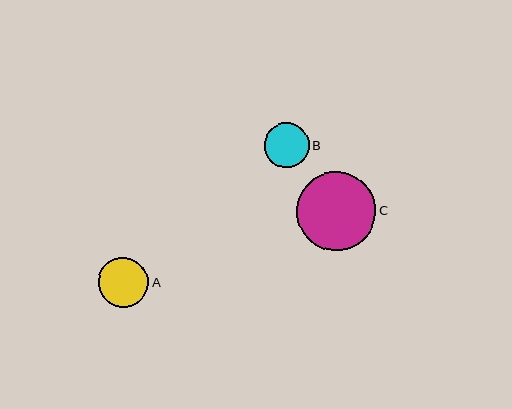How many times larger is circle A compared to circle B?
Circle A is approximately 1.1 times the size of circle B.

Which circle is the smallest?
Circle B is the smallest with a size of approximately 45 pixels.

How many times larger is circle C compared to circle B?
Circle C is approximately 1.8 times the size of circle B.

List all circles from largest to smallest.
From largest to smallest: C, A, B.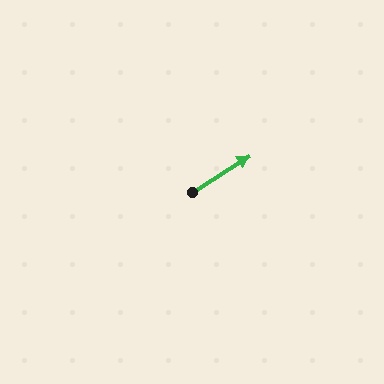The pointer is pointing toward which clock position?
Roughly 2 o'clock.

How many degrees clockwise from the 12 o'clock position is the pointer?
Approximately 57 degrees.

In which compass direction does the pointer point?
Northeast.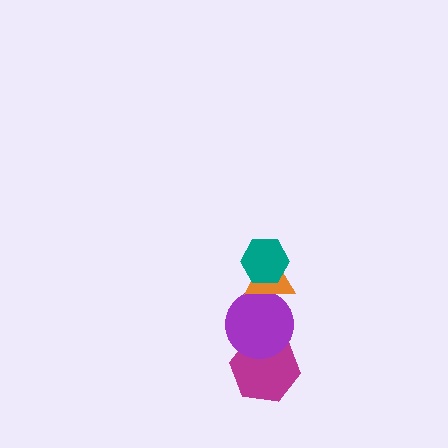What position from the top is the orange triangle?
The orange triangle is 2nd from the top.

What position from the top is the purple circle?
The purple circle is 3rd from the top.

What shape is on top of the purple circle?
The orange triangle is on top of the purple circle.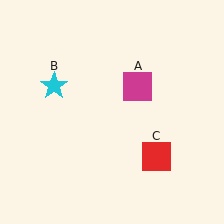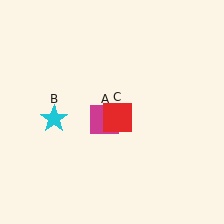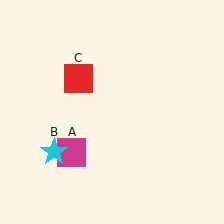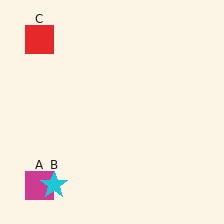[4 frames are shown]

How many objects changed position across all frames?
3 objects changed position: magenta square (object A), cyan star (object B), red square (object C).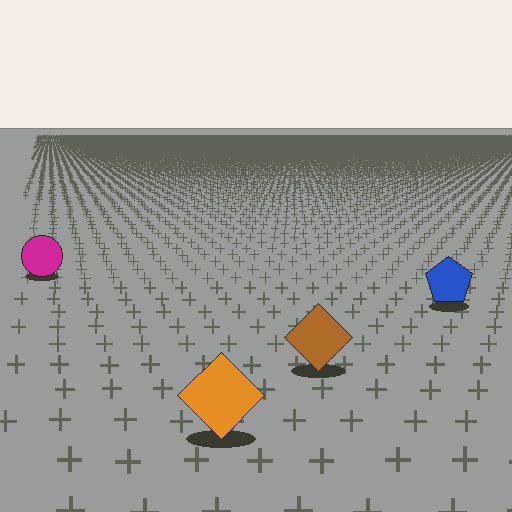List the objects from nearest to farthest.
From nearest to farthest: the orange diamond, the brown diamond, the blue pentagon, the magenta circle.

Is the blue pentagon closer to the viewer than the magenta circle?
Yes. The blue pentagon is closer — you can tell from the texture gradient: the ground texture is coarser near it.